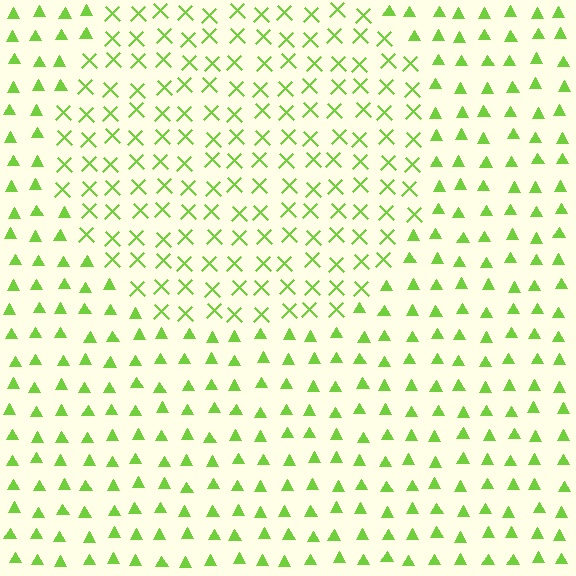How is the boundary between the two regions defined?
The boundary is defined by a change in element shape: X marks inside vs. triangles outside. All elements share the same color and spacing.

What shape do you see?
I see a circle.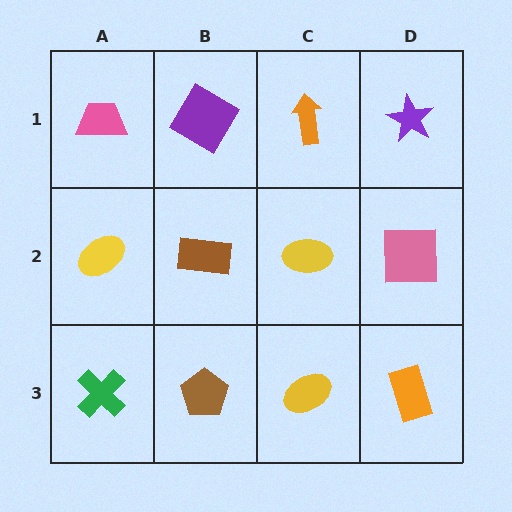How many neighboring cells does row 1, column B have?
3.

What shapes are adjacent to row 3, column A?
A yellow ellipse (row 2, column A), a brown pentagon (row 3, column B).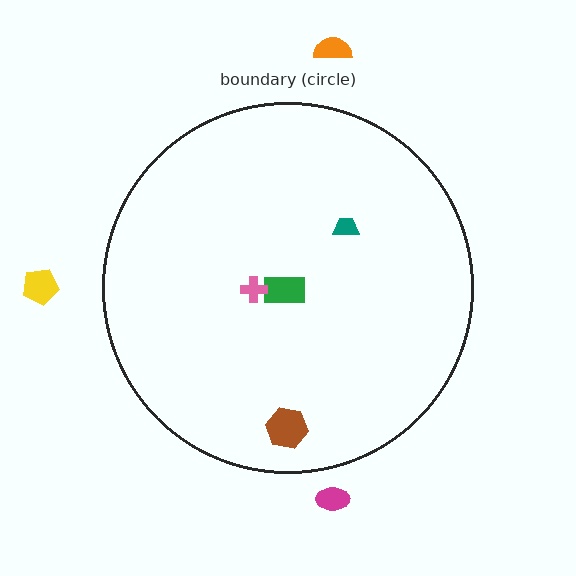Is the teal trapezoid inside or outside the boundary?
Inside.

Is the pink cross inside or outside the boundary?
Inside.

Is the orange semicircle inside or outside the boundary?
Outside.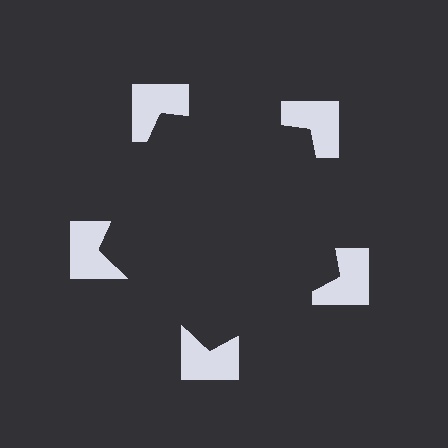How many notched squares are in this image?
There are 5 — one at each vertex of the illusory pentagon.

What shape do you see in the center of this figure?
An illusory pentagon — its edges are inferred from the aligned wedge cuts in the notched squares, not physically drawn.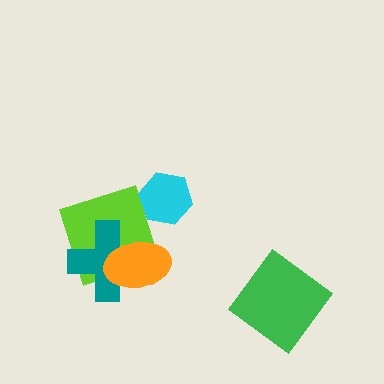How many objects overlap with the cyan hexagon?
0 objects overlap with the cyan hexagon.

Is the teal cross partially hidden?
Yes, it is partially covered by another shape.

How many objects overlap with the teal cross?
2 objects overlap with the teal cross.